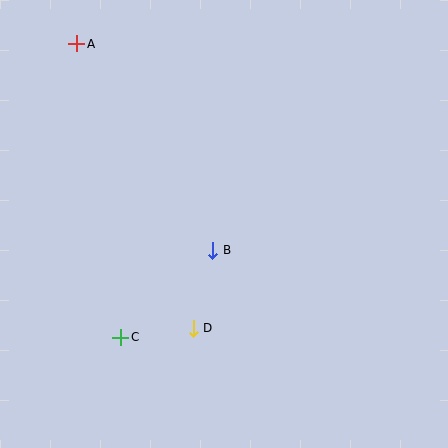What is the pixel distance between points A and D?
The distance between A and D is 308 pixels.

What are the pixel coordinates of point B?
Point B is at (213, 250).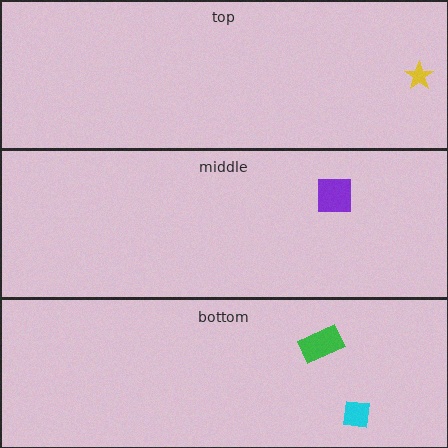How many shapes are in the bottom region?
2.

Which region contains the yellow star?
The top region.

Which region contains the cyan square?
The bottom region.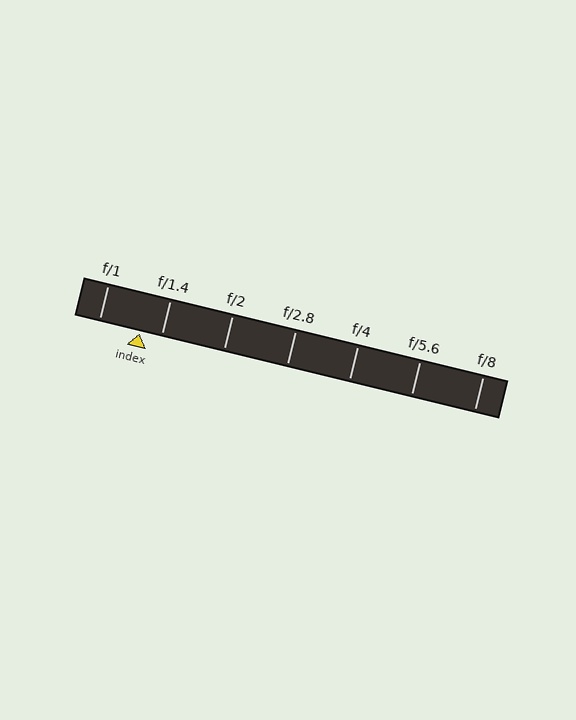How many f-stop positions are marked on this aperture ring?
There are 7 f-stop positions marked.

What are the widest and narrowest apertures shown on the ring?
The widest aperture shown is f/1 and the narrowest is f/8.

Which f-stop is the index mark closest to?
The index mark is closest to f/1.4.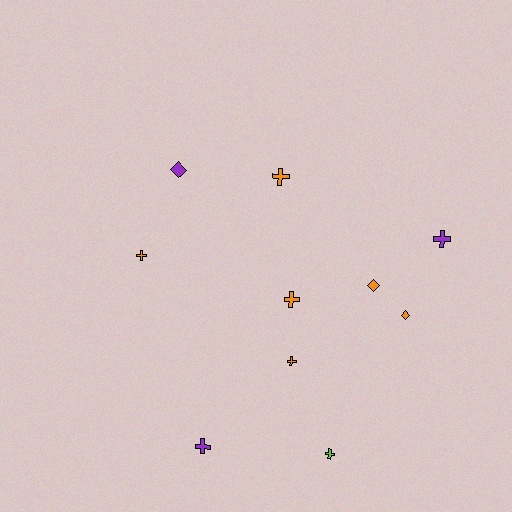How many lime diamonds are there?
There are no lime diamonds.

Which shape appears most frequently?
Cross, with 7 objects.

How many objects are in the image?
There are 10 objects.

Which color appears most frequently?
Orange, with 6 objects.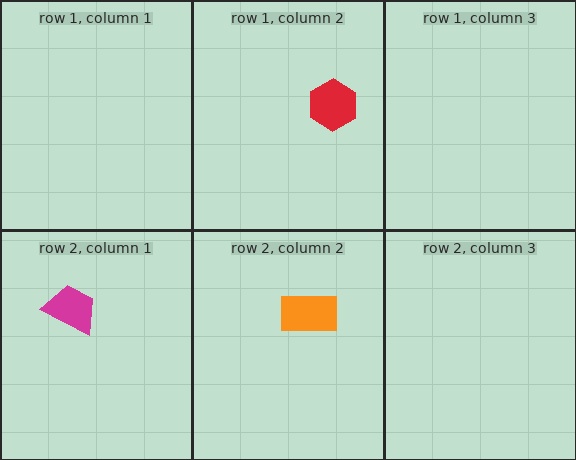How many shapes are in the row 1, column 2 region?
1.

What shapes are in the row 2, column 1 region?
The magenta trapezoid.